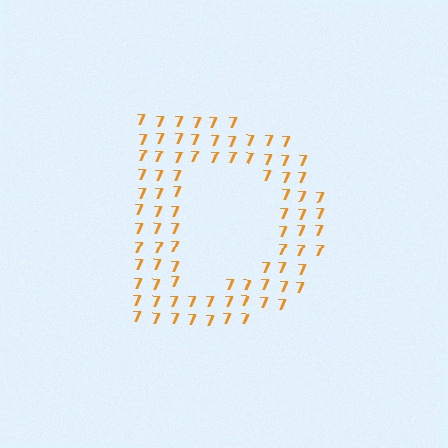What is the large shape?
The large shape is the letter D.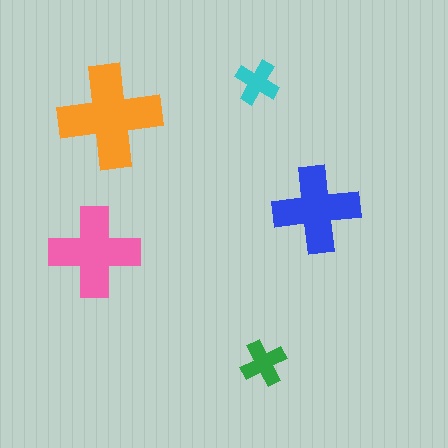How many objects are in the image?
There are 5 objects in the image.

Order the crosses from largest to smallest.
the orange one, the pink one, the blue one, the green one, the cyan one.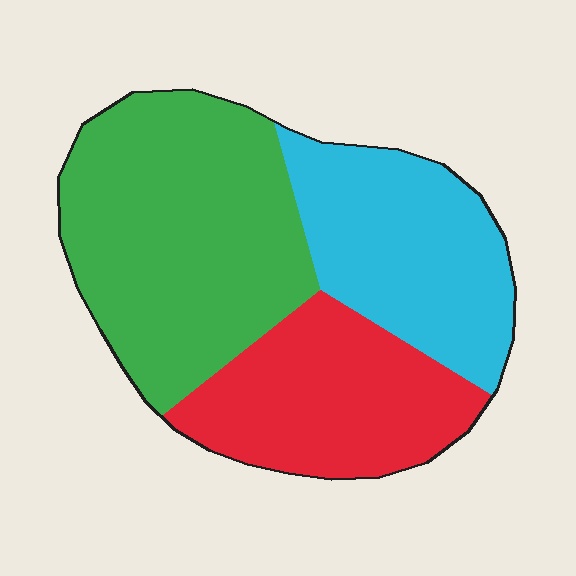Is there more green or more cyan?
Green.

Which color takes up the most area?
Green, at roughly 45%.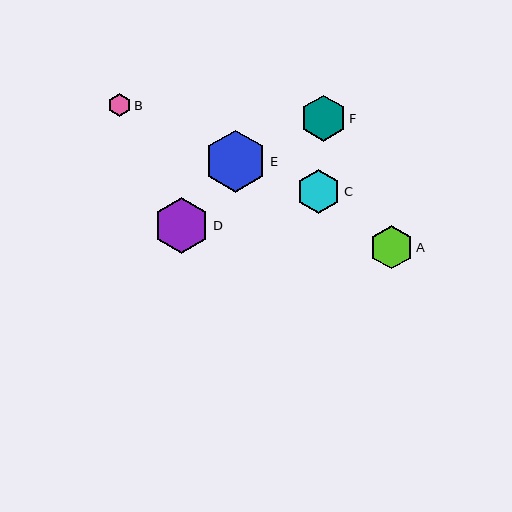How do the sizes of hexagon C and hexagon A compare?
Hexagon C and hexagon A are approximately the same size.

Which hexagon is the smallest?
Hexagon B is the smallest with a size of approximately 23 pixels.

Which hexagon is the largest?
Hexagon E is the largest with a size of approximately 62 pixels.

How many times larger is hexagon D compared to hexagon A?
Hexagon D is approximately 1.3 times the size of hexagon A.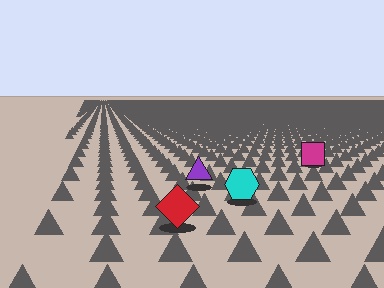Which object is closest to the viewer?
The red diamond is closest. The texture marks near it are larger and more spread out.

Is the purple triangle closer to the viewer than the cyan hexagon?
No. The cyan hexagon is closer — you can tell from the texture gradient: the ground texture is coarser near it.